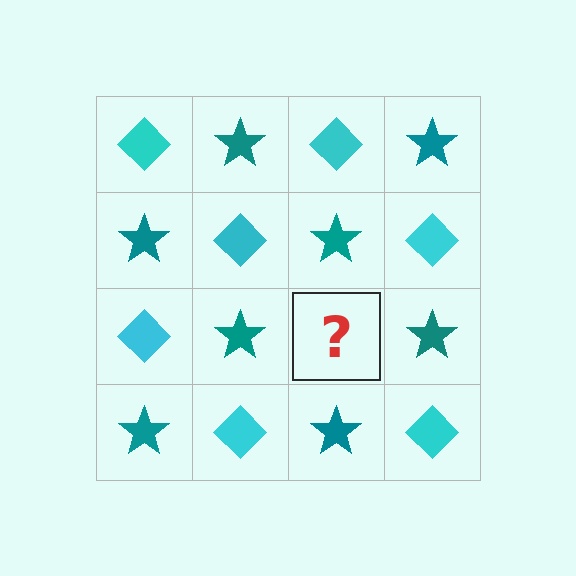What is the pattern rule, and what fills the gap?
The rule is that it alternates cyan diamond and teal star in a checkerboard pattern. The gap should be filled with a cyan diamond.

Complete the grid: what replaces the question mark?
The question mark should be replaced with a cyan diamond.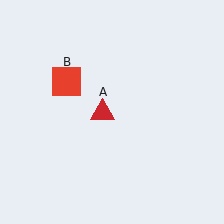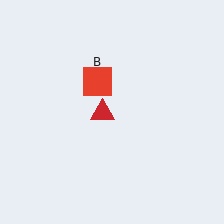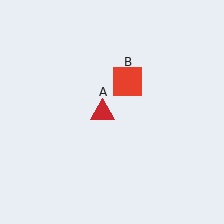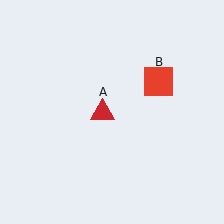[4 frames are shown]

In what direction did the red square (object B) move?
The red square (object B) moved right.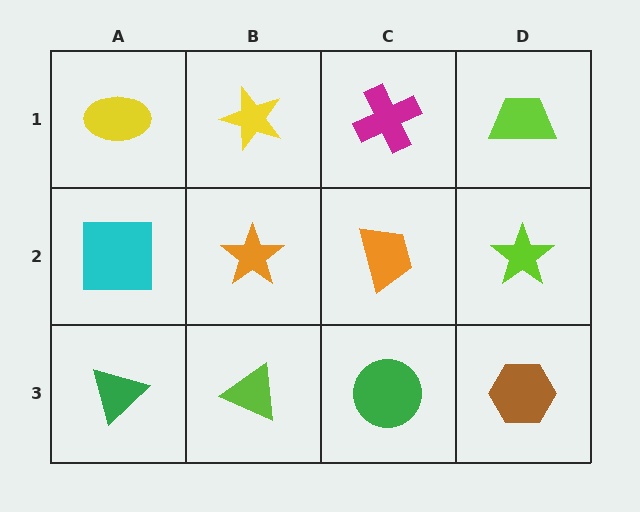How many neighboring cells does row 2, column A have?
3.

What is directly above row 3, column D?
A lime star.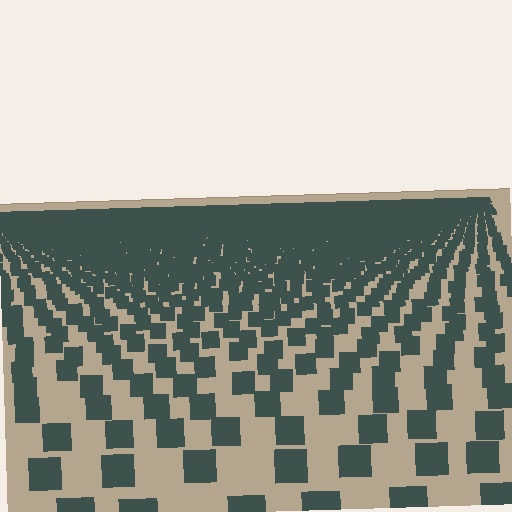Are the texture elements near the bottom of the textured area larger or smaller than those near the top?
Larger. Near the bottom, elements are closer to the viewer and appear at a bigger on-screen size.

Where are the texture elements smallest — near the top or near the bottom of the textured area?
Near the top.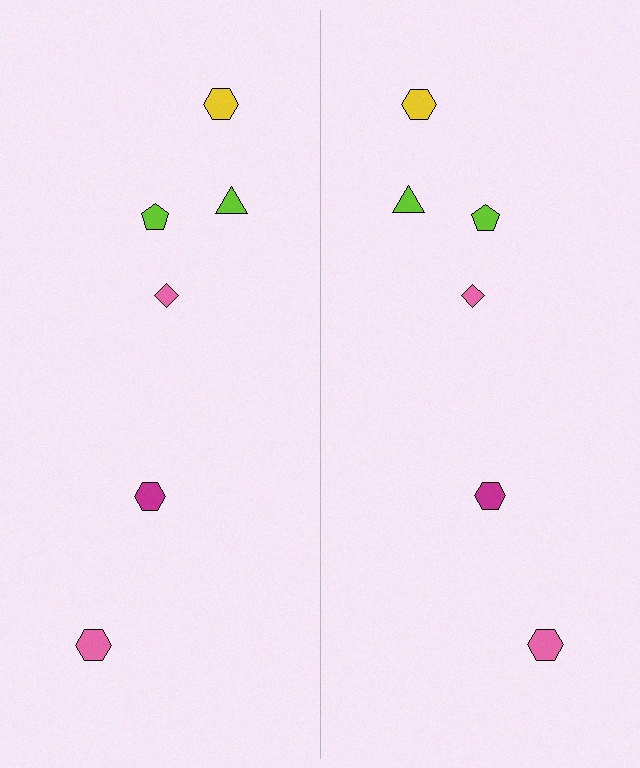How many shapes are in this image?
There are 12 shapes in this image.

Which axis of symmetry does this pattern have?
The pattern has a vertical axis of symmetry running through the center of the image.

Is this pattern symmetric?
Yes, this pattern has bilateral (reflection) symmetry.